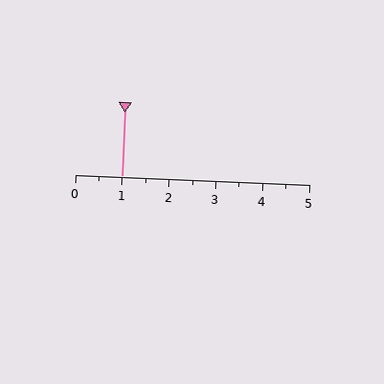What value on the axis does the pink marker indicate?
The marker indicates approximately 1.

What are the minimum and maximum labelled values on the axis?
The axis runs from 0 to 5.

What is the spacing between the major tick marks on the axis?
The major ticks are spaced 1 apart.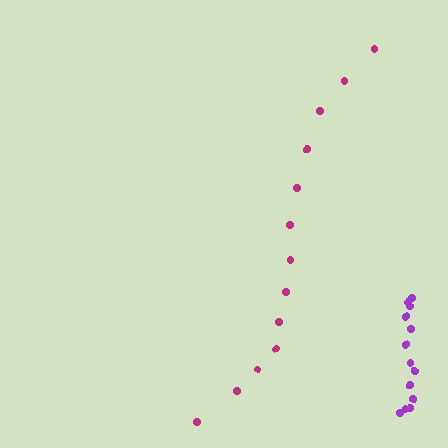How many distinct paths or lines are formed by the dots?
There are 2 distinct paths.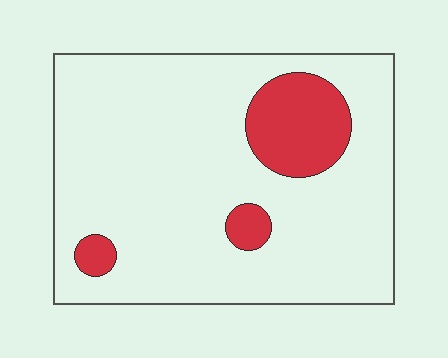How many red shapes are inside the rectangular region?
3.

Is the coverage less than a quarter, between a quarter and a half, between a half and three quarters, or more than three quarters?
Less than a quarter.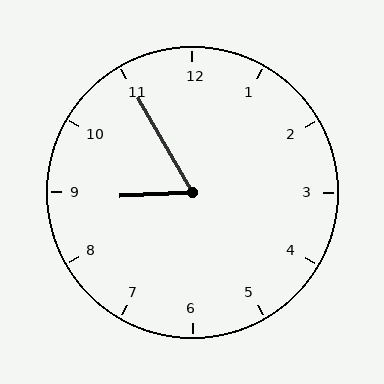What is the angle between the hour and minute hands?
Approximately 62 degrees.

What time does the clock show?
8:55.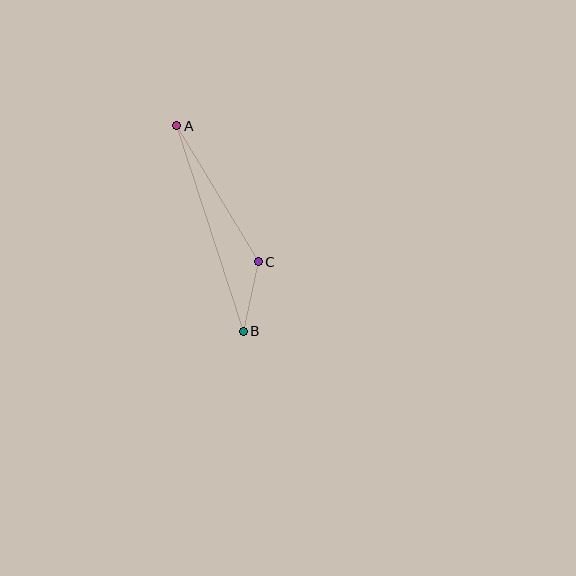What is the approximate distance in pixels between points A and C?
The distance between A and C is approximately 159 pixels.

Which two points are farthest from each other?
Points A and B are farthest from each other.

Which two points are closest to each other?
Points B and C are closest to each other.